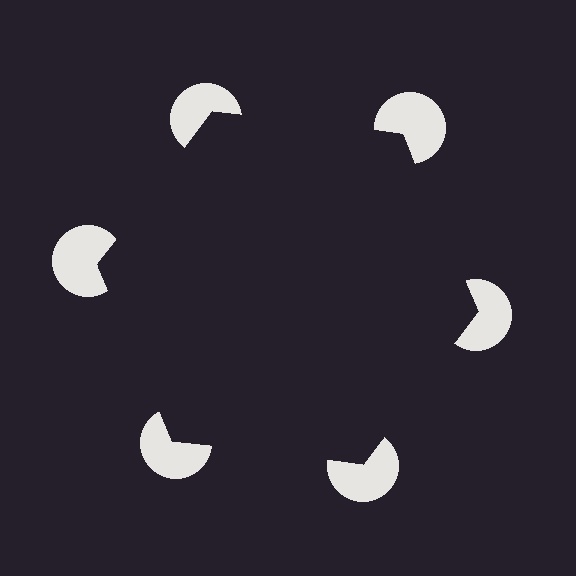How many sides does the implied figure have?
6 sides.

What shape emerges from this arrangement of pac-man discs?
An illusory hexagon — its edges are inferred from the aligned wedge cuts in the pac-man discs, not physically drawn.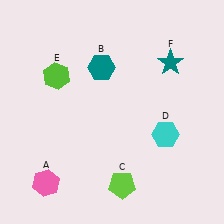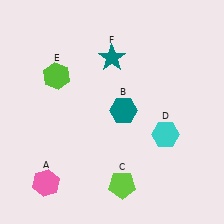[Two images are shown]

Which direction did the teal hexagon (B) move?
The teal hexagon (B) moved down.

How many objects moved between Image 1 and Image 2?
2 objects moved between the two images.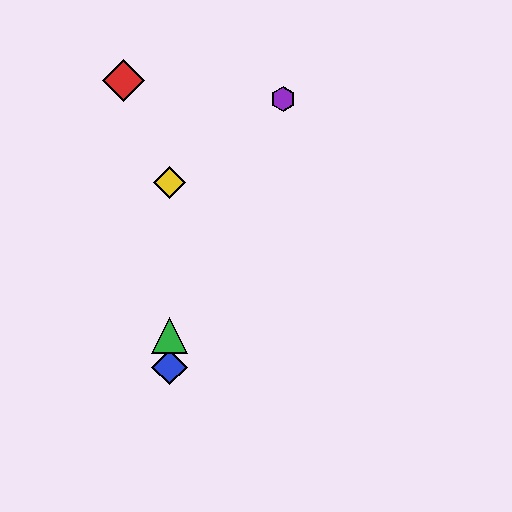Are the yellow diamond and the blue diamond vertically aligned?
Yes, both are at x≈169.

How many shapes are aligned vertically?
3 shapes (the blue diamond, the green triangle, the yellow diamond) are aligned vertically.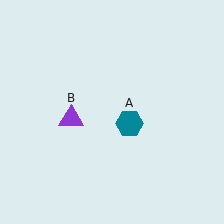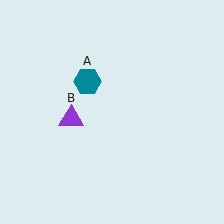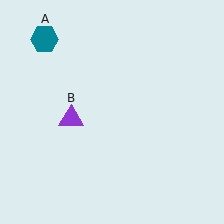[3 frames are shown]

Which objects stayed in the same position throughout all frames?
Purple triangle (object B) remained stationary.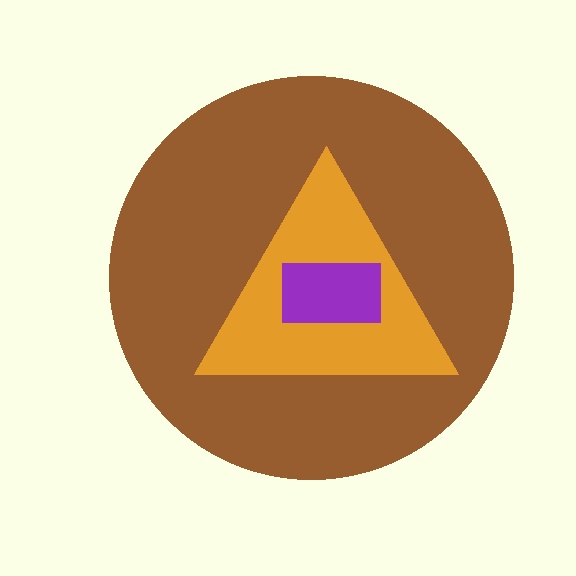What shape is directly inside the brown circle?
The orange triangle.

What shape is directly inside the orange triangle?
The purple rectangle.